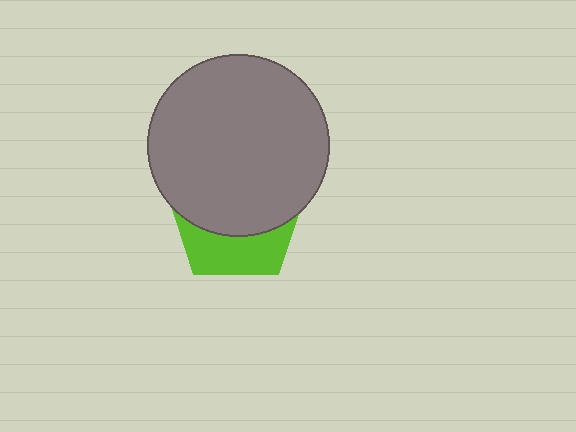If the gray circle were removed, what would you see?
You would see the complete lime pentagon.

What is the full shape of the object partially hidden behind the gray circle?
The partially hidden object is a lime pentagon.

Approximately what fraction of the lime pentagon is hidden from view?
Roughly 64% of the lime pentagon is hidden behind the gray circle.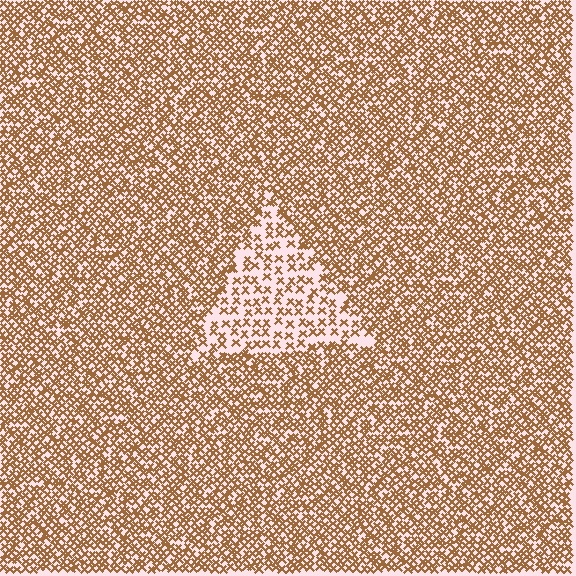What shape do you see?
I see a triangle.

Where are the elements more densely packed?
The elements are more densely packed outside the triangle boundary.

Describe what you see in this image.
The image contains small brown elements arranged at two different densities. A triangle-shaped region is visible where the elements are less densely packed than the surrounding area.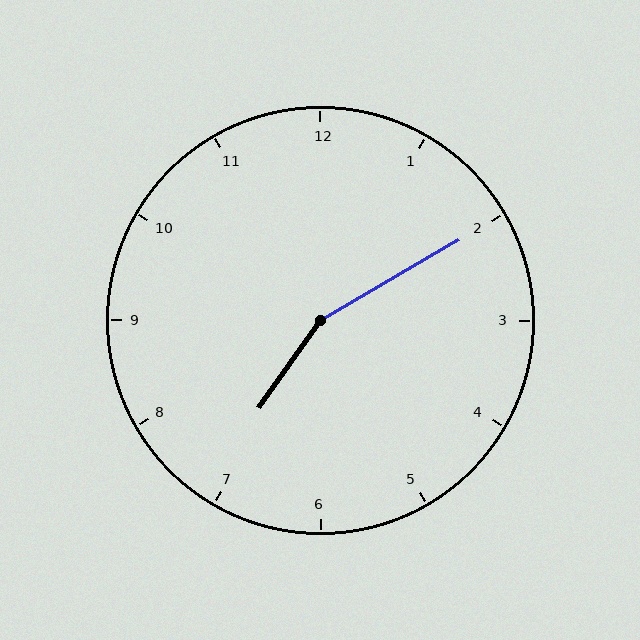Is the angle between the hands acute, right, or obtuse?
It is obtuse.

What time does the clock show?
7:10.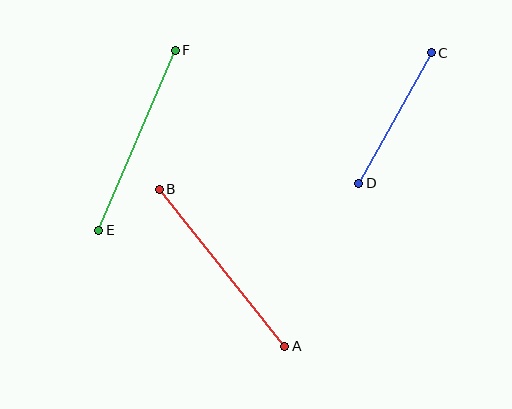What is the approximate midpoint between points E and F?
The midpoint is at approximately (137, 140) pixels.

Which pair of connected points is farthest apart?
Points A and B are farthest apart.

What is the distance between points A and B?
The distance is approximately 201 pixels.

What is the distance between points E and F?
The distance is approximately 195 pixels.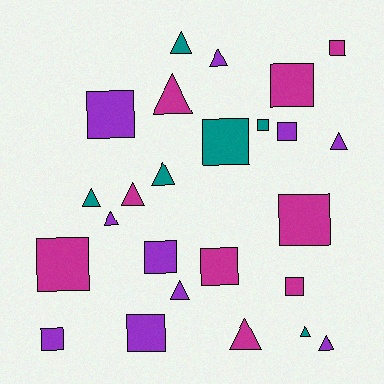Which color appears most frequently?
Purple, with 10 objects.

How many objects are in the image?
There are 25 objects.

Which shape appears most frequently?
Square, with 13 objects.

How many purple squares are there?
There are 5 purple squares.